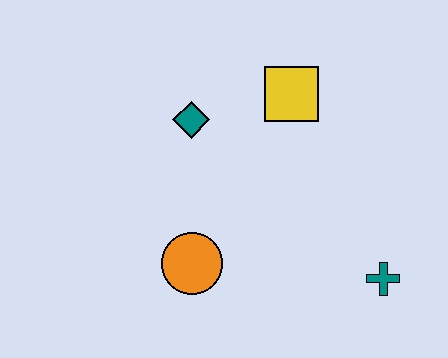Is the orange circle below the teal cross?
No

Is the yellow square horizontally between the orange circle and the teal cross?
Yes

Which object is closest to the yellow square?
The teal diamond is closest to the yellow square.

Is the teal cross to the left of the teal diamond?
No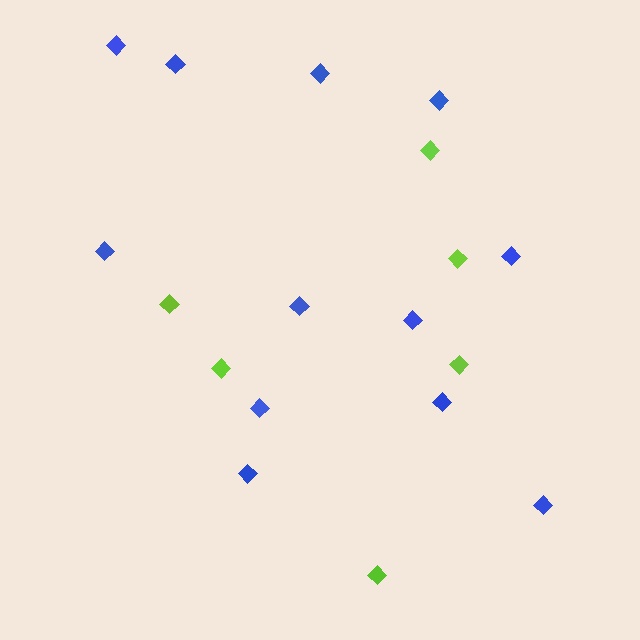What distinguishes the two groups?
There are 2 groups: one group of blue diamonds (12) and one group of lime diamonds (6).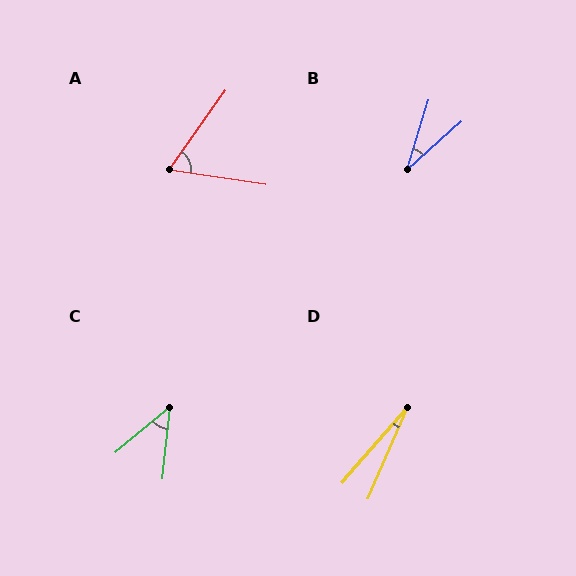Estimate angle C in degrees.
Approximately 44 degrees.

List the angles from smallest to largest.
D (18°), B (31°), C (44°), A (63°).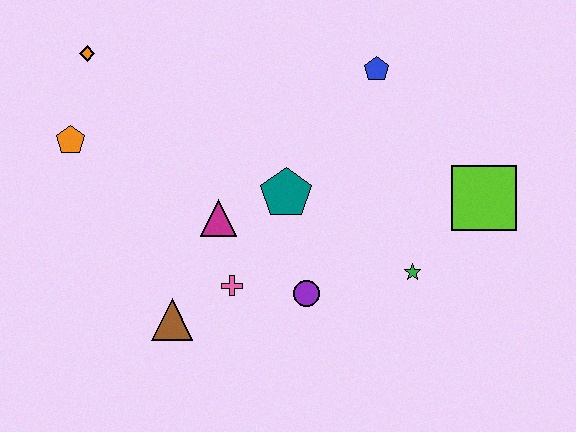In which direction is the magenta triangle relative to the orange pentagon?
The magenta triangle is to the right of the orange pentagon.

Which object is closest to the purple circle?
The pink cross is closest to the purple circle.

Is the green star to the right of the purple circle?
Yes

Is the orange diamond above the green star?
Yes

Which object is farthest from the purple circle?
The orange diamond is farthest from the purple circle.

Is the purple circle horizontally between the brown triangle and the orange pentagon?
No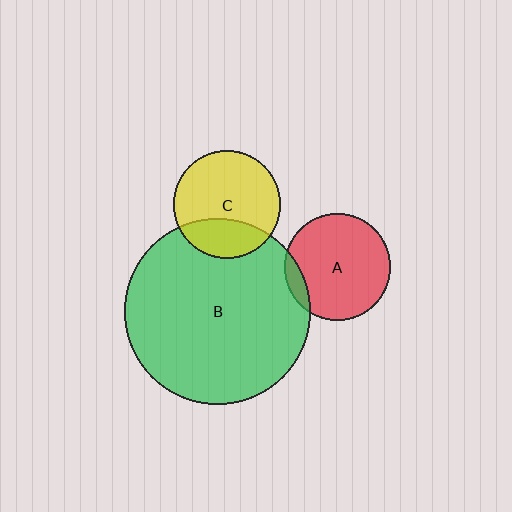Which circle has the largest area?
Circle B (green).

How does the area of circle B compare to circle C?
Approximately 3.0 times.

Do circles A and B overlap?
Yes.